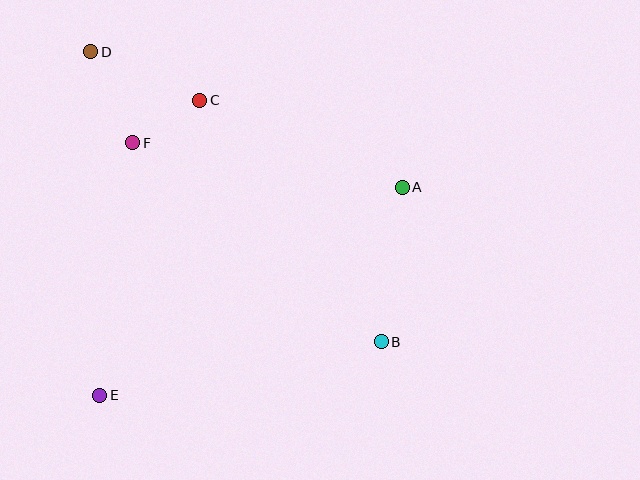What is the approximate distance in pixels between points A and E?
The distance between A and E is approximately 367 pixels.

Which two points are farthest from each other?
Points B and D are farthest from each other.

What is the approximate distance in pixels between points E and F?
The distance between E and F is approximately 255 pixels.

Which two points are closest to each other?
Points C and F are closest to each other.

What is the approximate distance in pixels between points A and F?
The distance between A and F is approximately 273 pixels.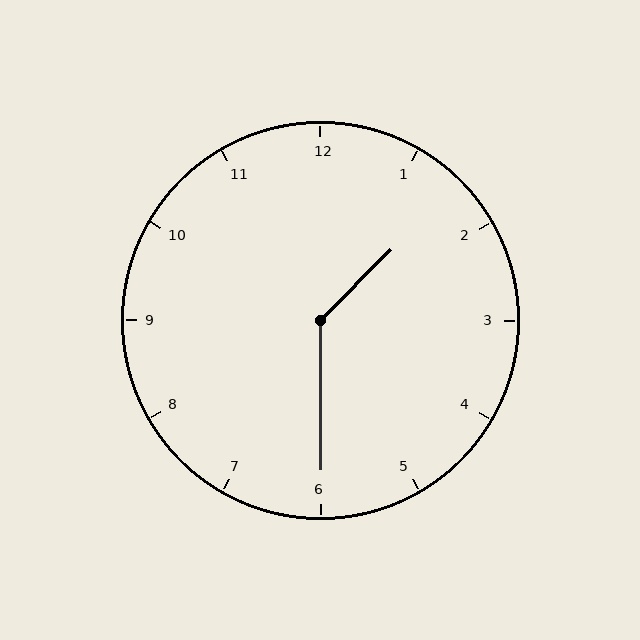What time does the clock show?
1:30.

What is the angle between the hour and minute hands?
Approximately 135 degrees.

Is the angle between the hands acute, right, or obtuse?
It is obtuse.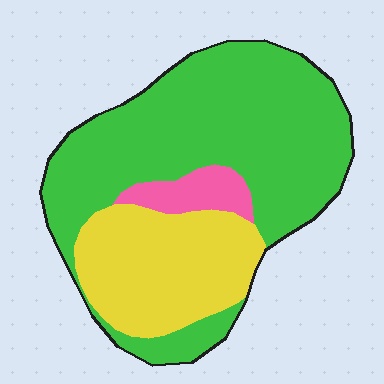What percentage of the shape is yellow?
Yellow covers 29% of the shape.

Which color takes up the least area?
Pink, at roughly 5%.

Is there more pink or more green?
Green.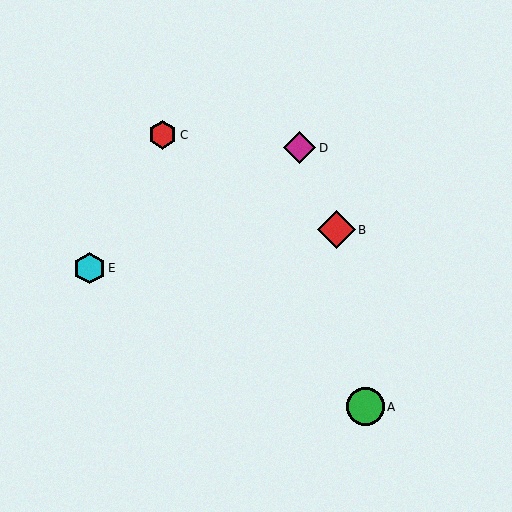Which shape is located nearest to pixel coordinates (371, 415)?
The green circle (labeled A) at (366, 407) is nearest to that location.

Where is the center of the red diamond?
The center of the red diamond is at (336, 230).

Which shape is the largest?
The red diamond (labeled B) is the largest.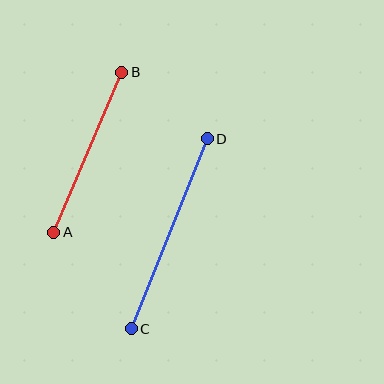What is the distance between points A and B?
The distance is approximately 174 pixels.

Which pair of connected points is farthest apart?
Points C and D are farthest apart.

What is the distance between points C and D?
The distance is approximately 205 pixels.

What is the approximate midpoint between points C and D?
The midpoint is at approximately (169, 234) pixels.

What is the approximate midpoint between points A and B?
The midpoint is at approximately (88, 152) pixels.